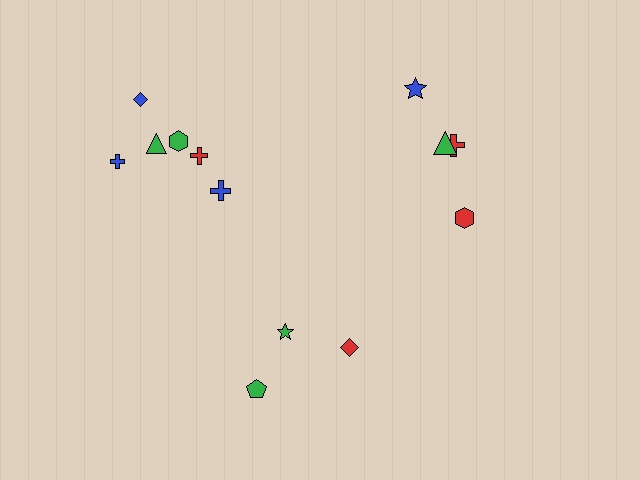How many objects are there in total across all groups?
There are 13 objects.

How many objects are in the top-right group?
There are 4 objects.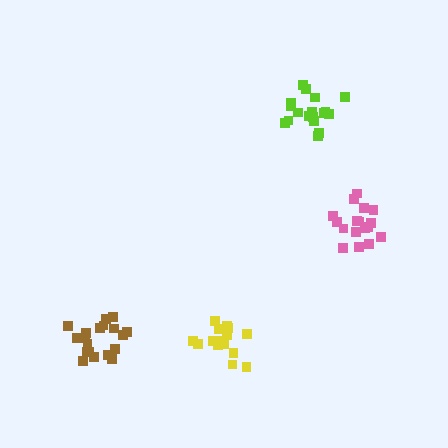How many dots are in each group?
Group 1: 17 dots, Group 2: 19 dots, Group 3: 18 dots, Group 4: 17 dots (71 total).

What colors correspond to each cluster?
The clusters are colored: yellow, brown, lime, pink.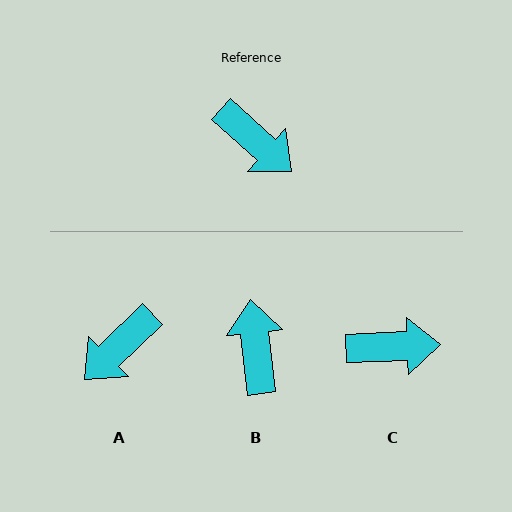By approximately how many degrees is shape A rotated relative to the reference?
Approximately 95 degrees clockwise.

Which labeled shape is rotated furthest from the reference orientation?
B, about 138 degrees away.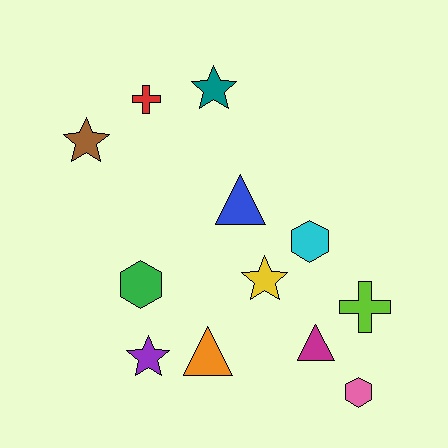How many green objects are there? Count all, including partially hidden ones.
There is 1 green object.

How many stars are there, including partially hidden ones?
There are 4 stars.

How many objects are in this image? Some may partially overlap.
There are 12 objects.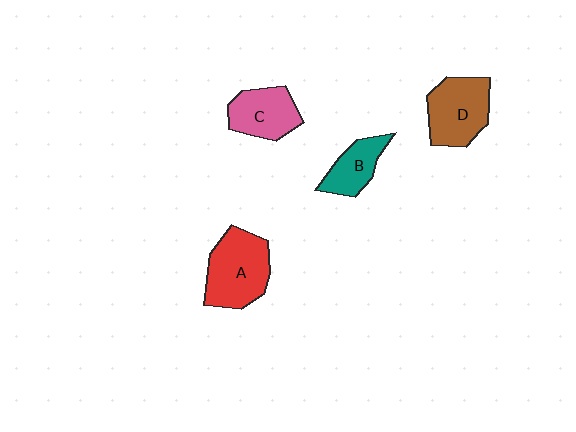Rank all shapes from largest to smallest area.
From largest to smallest: A (red), D (brown), C (pink), B (teal).